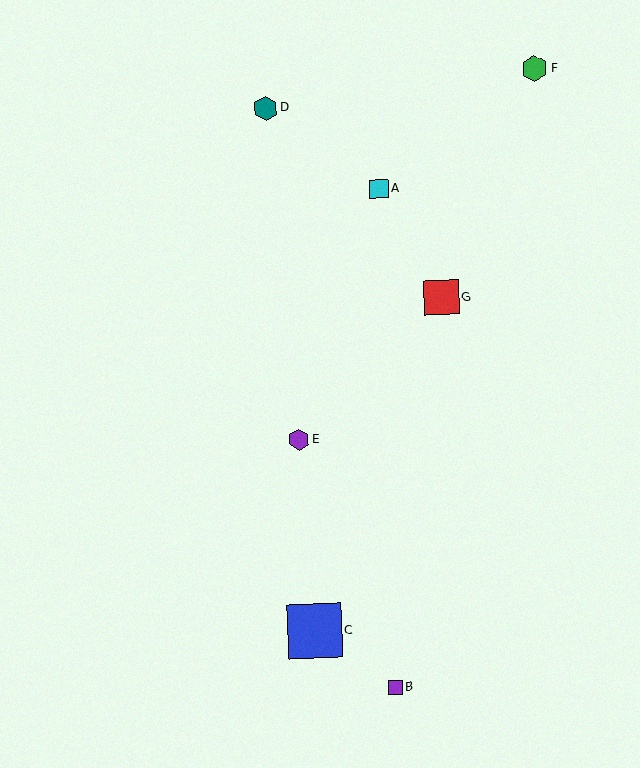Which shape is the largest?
The blue square (labeled C) is the largest.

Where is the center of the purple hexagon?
The center of the purple hexagon is at (299, 440).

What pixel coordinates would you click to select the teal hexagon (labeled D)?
Click at (266, 109) to select the teal hexagon D.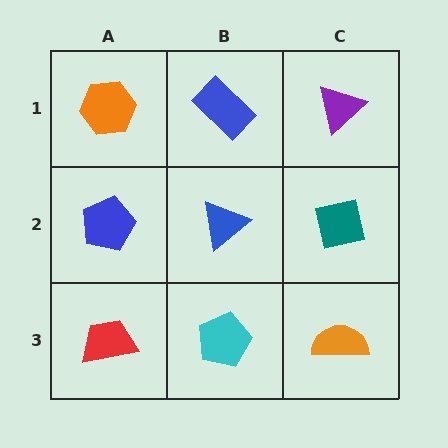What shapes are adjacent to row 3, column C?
A teal square (row 2, column C), a cyan pentagon (row 3, column B).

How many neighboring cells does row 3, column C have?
2.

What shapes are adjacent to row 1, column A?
A blue pentagon (row 2, column A), a blue rectangle (row 1, column B).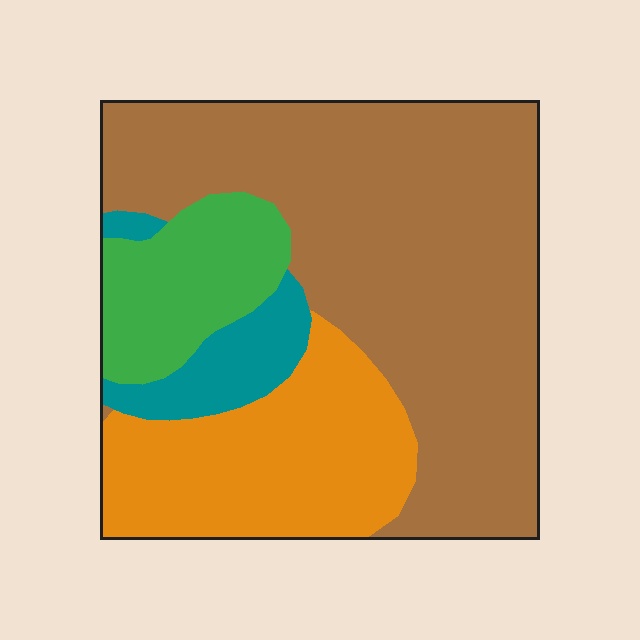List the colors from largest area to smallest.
From largest to smallest: brown, orange, green, teal.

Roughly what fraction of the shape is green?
Green takes up less than a sixth of the shape.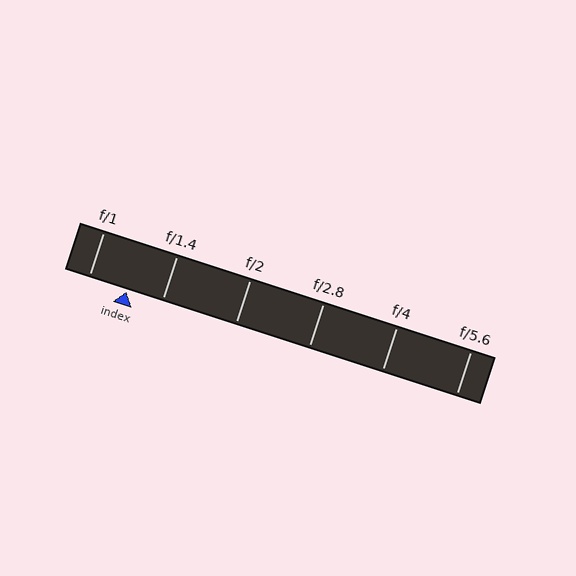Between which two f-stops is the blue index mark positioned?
The index mark is between f/1 and f/1.4.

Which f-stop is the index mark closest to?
The index mark is closest to f/1.4.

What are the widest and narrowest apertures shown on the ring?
The widest aperture shown is f/1 and the narrowest is f/5.6.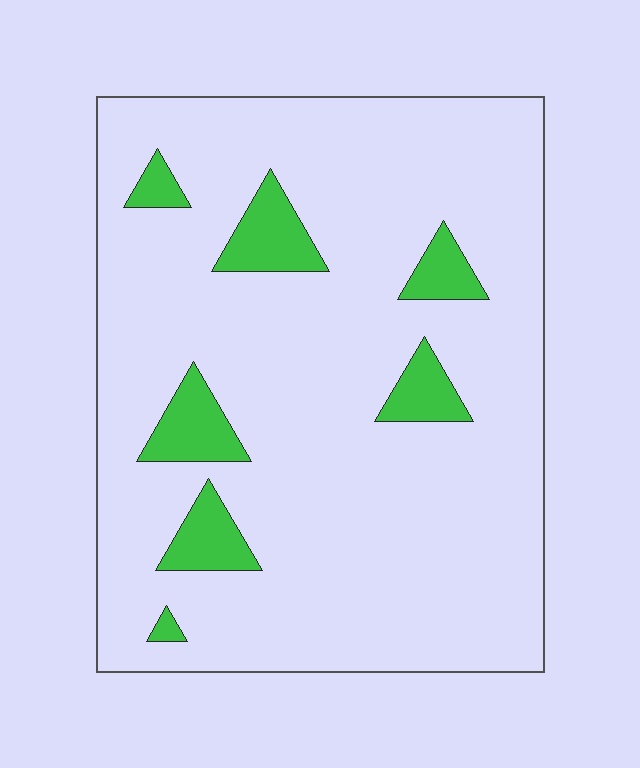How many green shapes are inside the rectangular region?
7.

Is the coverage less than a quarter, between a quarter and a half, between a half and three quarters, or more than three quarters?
Less than a quarter.